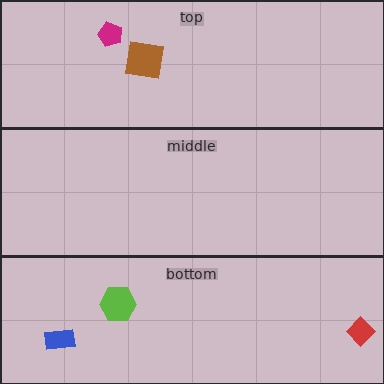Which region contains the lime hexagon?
The bottom region.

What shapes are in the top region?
The magenta pentagon, the brown square.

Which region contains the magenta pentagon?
The top region.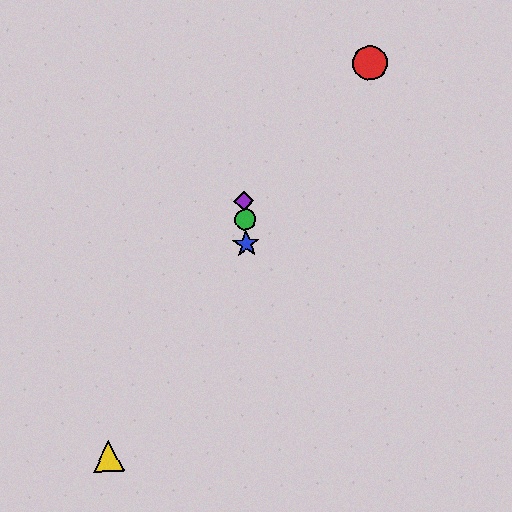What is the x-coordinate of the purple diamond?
The purple diamond is at x≈244.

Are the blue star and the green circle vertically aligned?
Yes, both are at x≈246.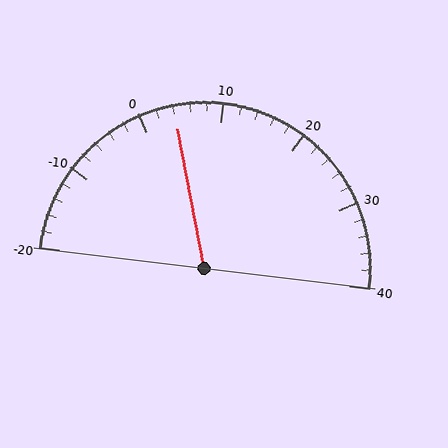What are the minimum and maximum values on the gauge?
The gauge ranges from -20 to 40.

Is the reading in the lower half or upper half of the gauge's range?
The reading is in the lower half of the range (-20 to 40).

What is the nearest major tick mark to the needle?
The nearest major tick mark is 0.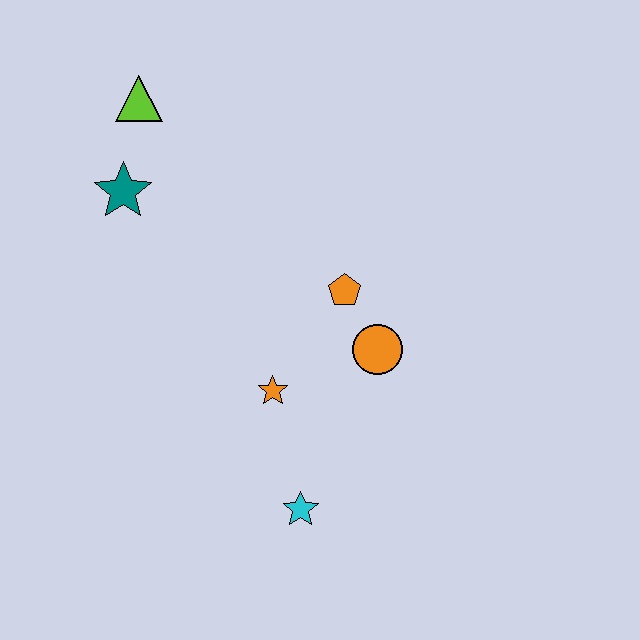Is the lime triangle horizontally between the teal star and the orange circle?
Yes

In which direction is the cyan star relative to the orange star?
The cyan star is below the orange star.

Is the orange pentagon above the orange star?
Yes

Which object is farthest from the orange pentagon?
The lime triangle is farthest from the orange pentagon.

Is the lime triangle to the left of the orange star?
Yes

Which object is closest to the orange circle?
The orange pentagon is closest to the orange circle.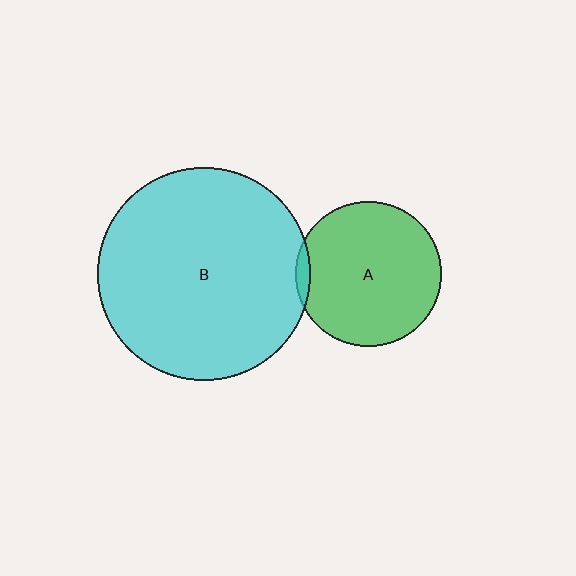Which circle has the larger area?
Circle B (cyan).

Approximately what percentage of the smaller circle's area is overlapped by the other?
Approximately 5%.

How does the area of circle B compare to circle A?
Approximately 2.2 times.